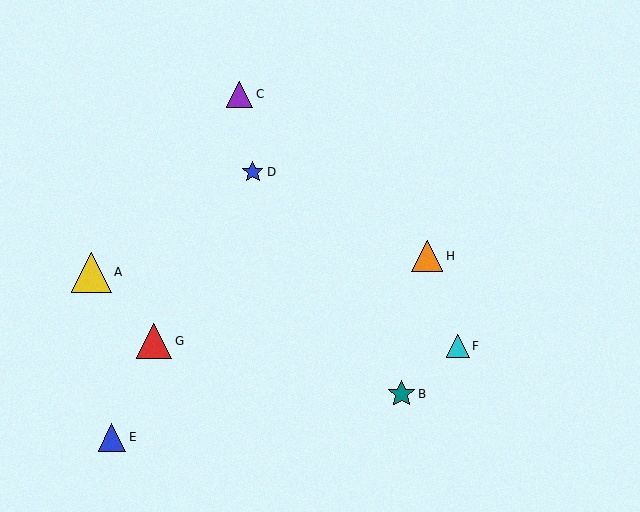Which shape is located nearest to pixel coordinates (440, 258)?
The orange triangle (labeled H) at (427, 256) is nearest to that location.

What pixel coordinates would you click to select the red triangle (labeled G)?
Click at (154, 341) to select the red triangle G.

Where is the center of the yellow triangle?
The center of the yellow triangle is at (91, 272).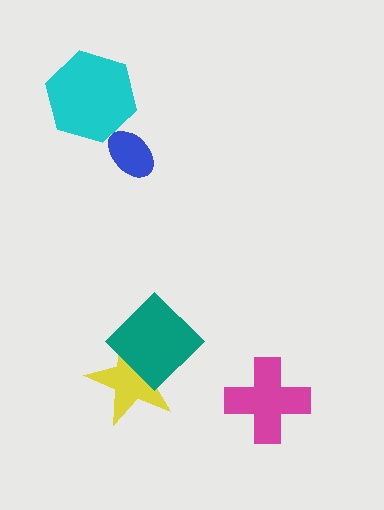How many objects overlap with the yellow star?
1 object overlaps with the yellow star.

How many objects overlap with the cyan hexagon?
0 objects overlap with the cyan hexagon.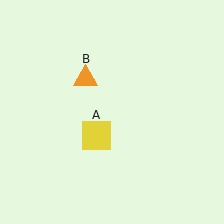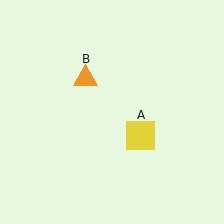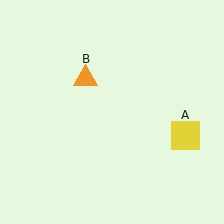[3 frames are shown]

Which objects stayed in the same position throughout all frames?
Orange triangle (object B) remained stationary.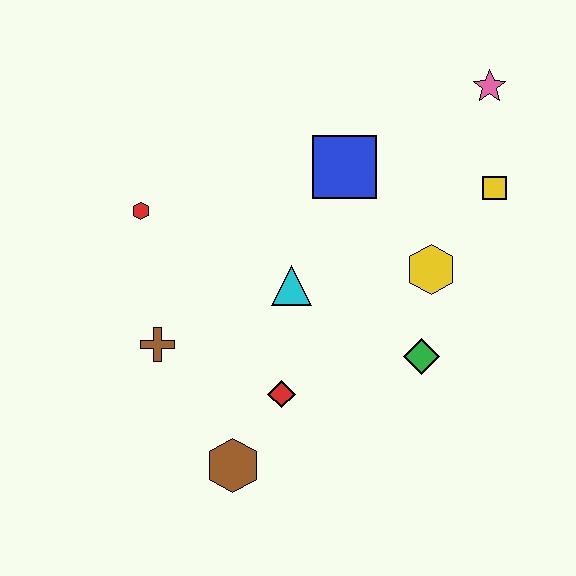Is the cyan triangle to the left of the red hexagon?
No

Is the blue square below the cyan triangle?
No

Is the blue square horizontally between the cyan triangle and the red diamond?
No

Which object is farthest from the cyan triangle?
The pink star is farthest from the cyan triangle.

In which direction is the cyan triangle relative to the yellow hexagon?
The cyan triangle is to the left of the yellow hexagon.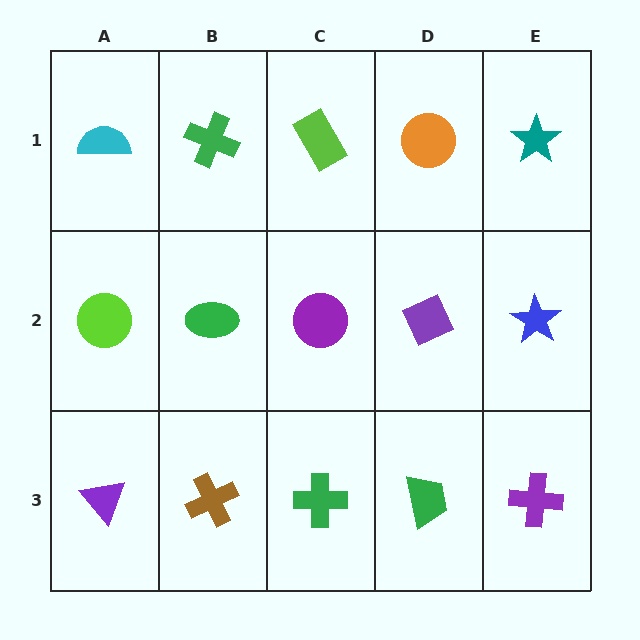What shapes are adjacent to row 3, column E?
A blue star (row 2, column E), a green trapezoid (row 3, column D).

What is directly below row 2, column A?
A purple triangle.